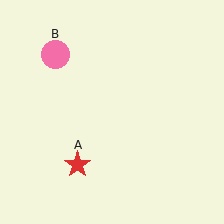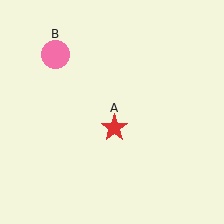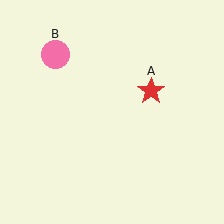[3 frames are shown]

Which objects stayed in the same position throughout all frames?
Pink circle (object B) remained stationary.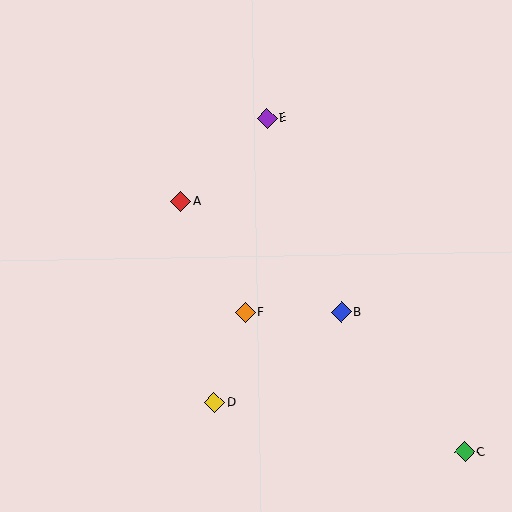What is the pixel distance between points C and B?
The distance between C and B is 186 pixels.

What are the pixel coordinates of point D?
Point D is at (214, 403).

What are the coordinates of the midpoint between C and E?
The midpoint between C and E is at (366, 285).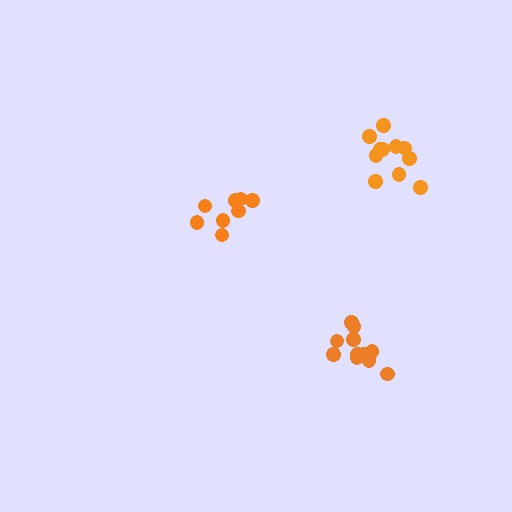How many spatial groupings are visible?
There are 3 spatial groupings.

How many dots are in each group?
Group 1: 12 dots, Group 2: 8 dots, Group 3: 12 dots (32 total).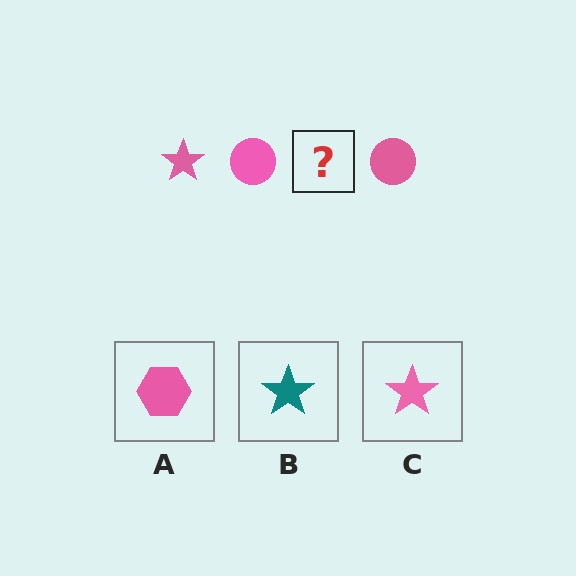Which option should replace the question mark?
Option C.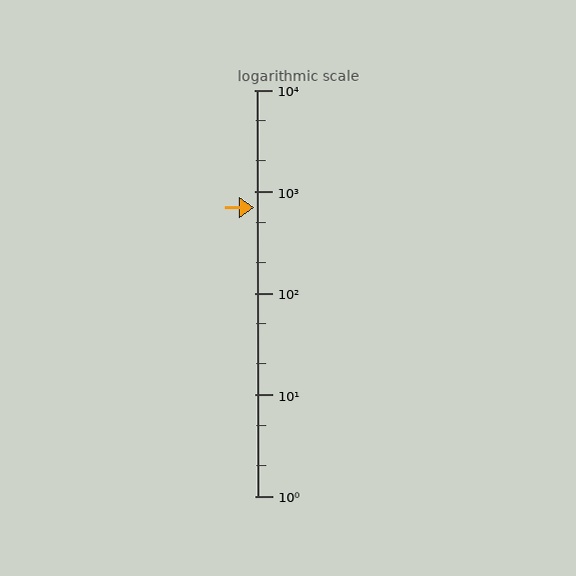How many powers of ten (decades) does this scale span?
The scale spans 4 decades, from 1 to 10000.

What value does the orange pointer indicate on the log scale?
The pointer indicates approximately 690.